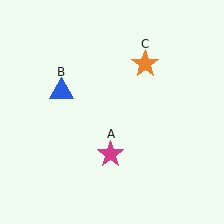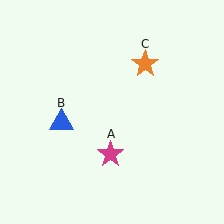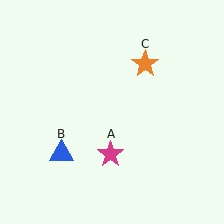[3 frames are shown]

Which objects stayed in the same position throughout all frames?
Magenta star (object A) and orange star (object C) remained stationary.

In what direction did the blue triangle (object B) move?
The blue triangle (object B) moved down.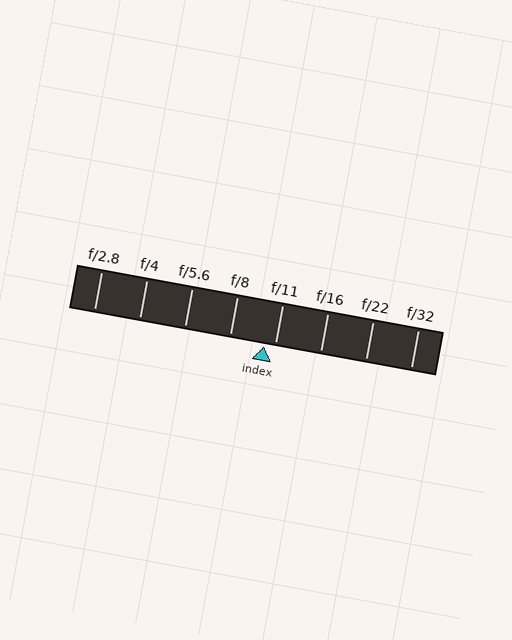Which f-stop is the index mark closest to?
The index mark is closest to f/11.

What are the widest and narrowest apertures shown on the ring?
The widest aperture shown is f/2.8 and the narrowest is f/32.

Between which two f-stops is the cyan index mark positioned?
The index mark is between f/8 and f/11.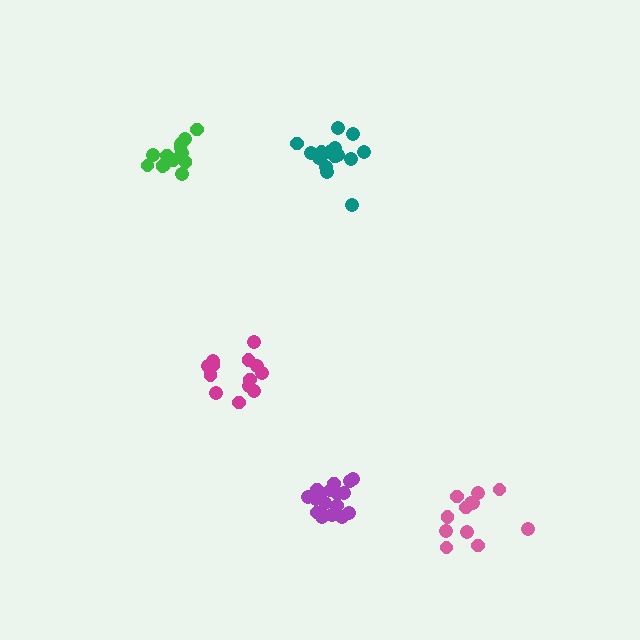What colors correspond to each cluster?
The clusters are colored: pink, magenta, teal, green, purple.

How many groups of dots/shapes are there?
There are 5 groups.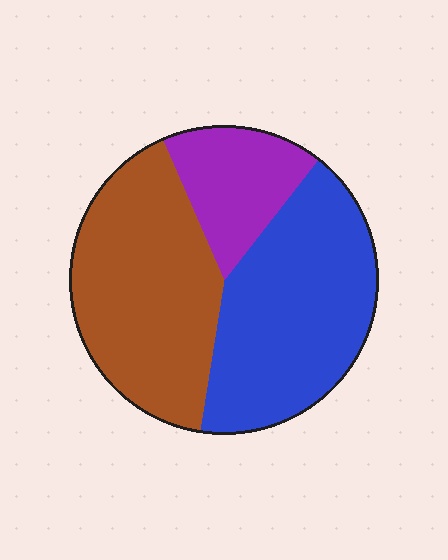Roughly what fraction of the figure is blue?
Blue covers 42% of the figure.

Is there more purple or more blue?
Blue.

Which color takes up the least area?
Purple, at roughly 15%.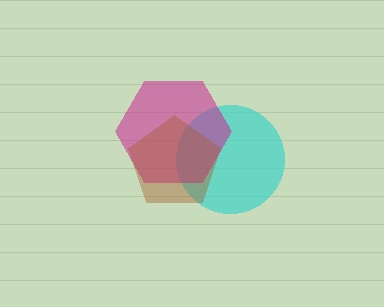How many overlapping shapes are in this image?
There are 3 overlapping shapes in the image.